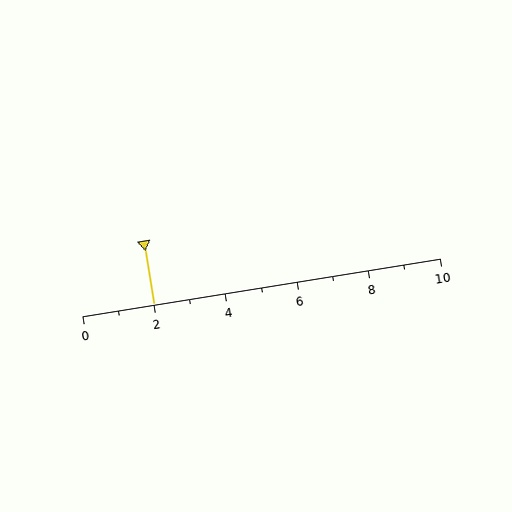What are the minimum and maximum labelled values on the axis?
The axis runs from 0 to 10.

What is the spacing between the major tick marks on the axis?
The major ticks are spaced 2 apart.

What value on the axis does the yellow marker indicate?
The marker indicates approximately 2.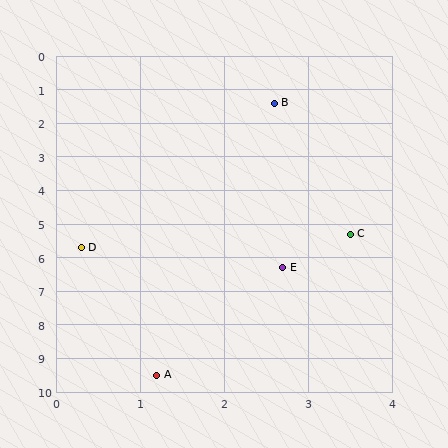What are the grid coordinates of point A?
Point A is at approximately (1.2, 9.5).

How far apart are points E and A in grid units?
Points E and A are about 3.5 grid units apart.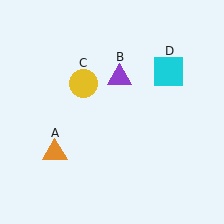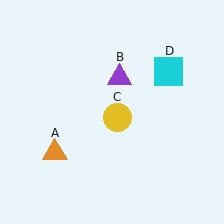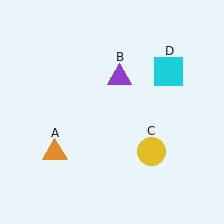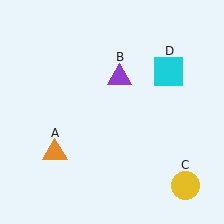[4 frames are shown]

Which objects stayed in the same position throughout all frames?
Orange triangle (object A) and purple triangle (object B) and cyan square (object D) remained stationary.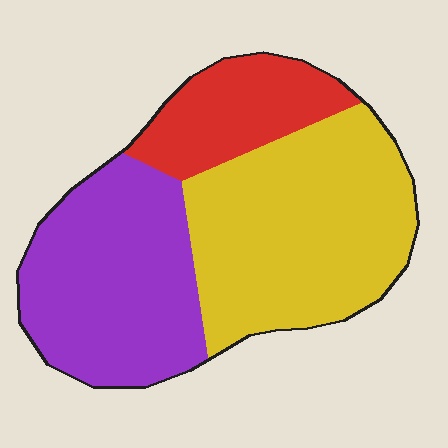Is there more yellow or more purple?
Yellow.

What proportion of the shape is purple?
Purple takes up about three eighths (3/8) of the shape.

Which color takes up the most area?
Yellow, at roughly 45%.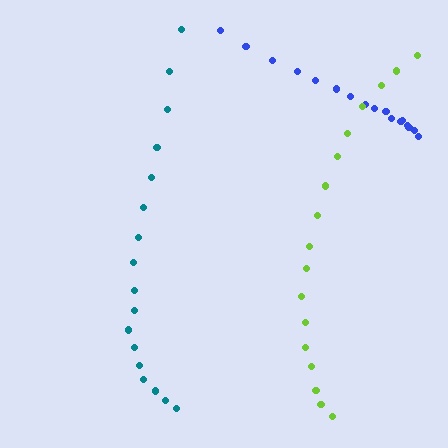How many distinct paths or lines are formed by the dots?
There are 3 distinct paths.